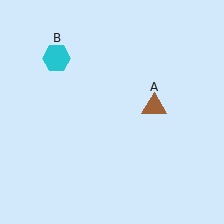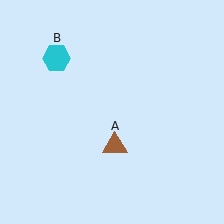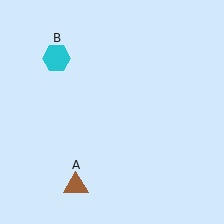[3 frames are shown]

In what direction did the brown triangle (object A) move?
The brown triangle (object A) moved down and to the left.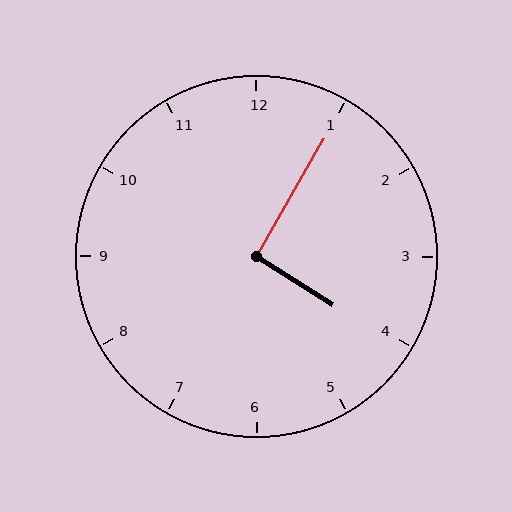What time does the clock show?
4:05.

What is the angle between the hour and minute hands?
Approximately 92 degrees.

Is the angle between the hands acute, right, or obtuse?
It is right.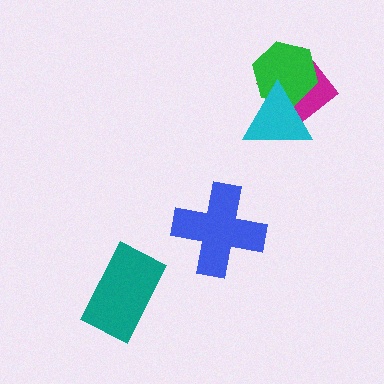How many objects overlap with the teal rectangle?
0 objects overlap with the teal rectangle.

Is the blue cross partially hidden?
No, no other shape covers it.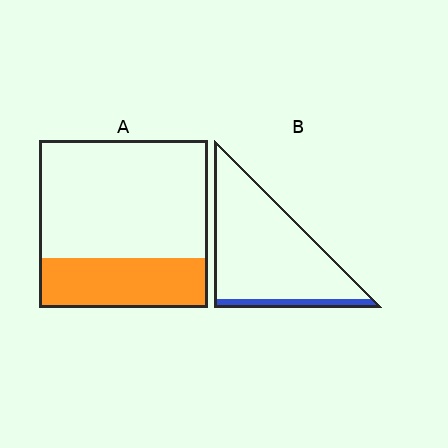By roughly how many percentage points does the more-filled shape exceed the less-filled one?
By roughly 20 percentage points (A over B).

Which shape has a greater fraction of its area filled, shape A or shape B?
Shape A.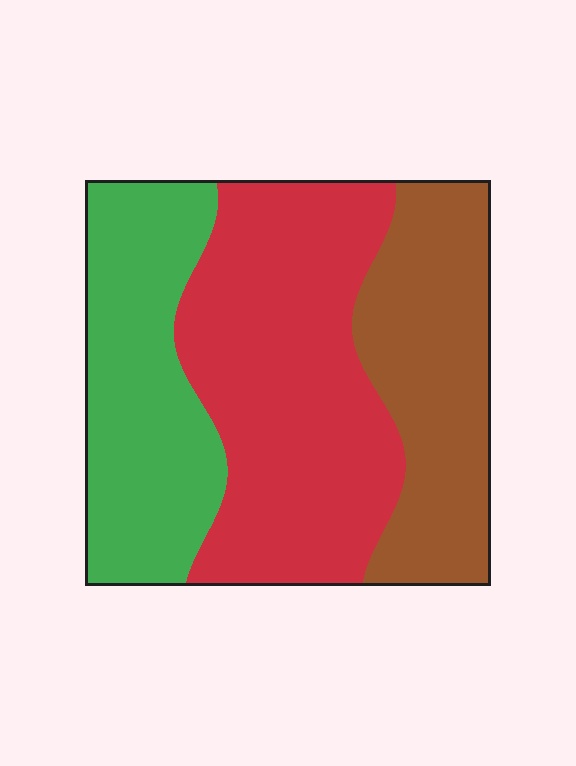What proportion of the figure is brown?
Brown covers 27% of the figure.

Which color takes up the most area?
Red, at roughly 45%.